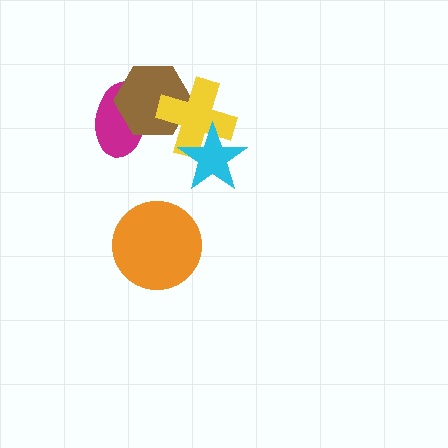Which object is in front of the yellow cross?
The cyan star is in front of the yellow cross.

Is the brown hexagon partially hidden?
Yes, it is partially covered by another shape.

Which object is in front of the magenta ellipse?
The brown hexagon is in front of the magenta ellipse.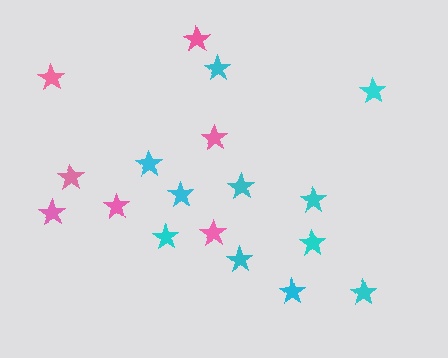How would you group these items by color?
There are 2 groups: one group of pink stars (7) and one group of cyan stars (11).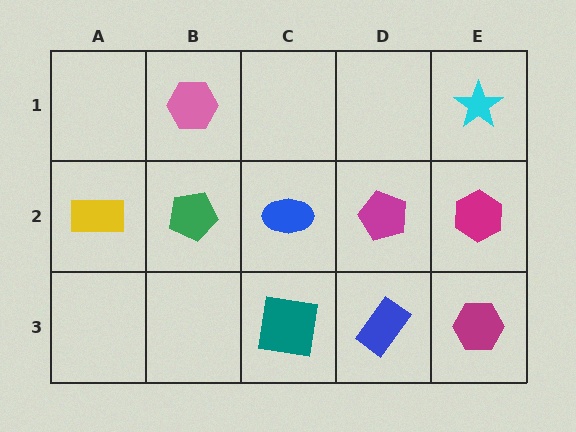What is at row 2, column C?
A blue ellipse.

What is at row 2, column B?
A green pentagon.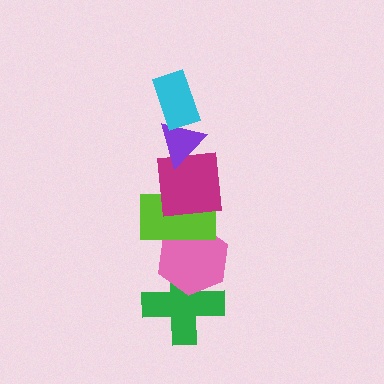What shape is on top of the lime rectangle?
The magenta square is on top of the lime rectangle.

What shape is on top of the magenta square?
The purple triangle is on top of the magenta square.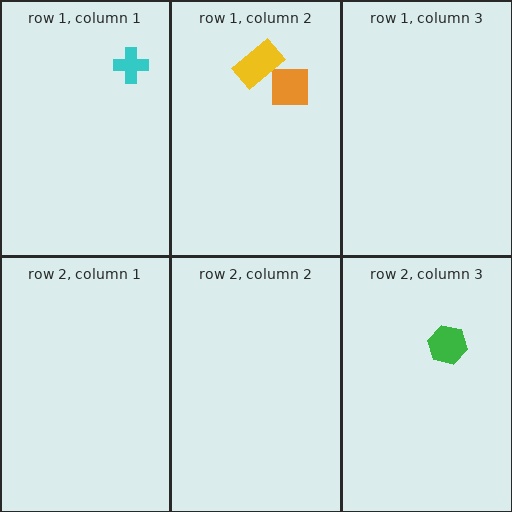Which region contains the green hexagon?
The row 2, column 3 region.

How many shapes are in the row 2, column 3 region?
1.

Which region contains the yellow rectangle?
The row 1, column 2 region.